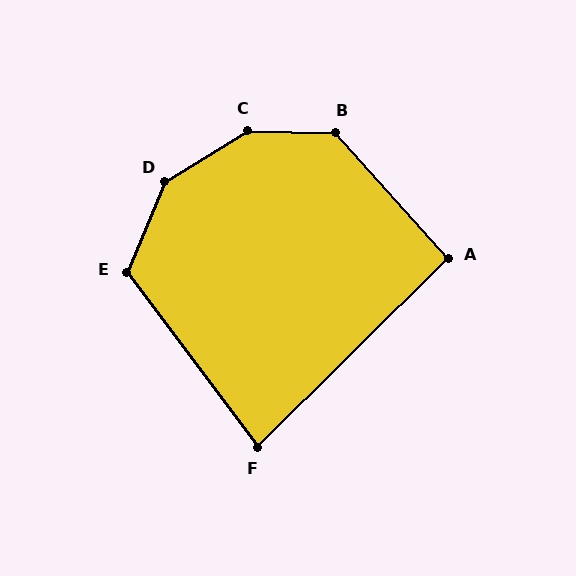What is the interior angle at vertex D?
Approximately 145 degrees (obtuse).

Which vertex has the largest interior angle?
C, at approximately 147 degrees.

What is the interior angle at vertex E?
Approximately 120 degrees (obtuse).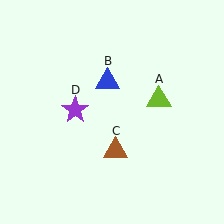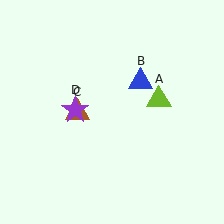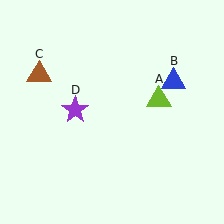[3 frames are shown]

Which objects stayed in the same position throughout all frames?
Lime triangle (object A) and purple star (object D) remained stationary.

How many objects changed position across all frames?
2 objects changed position: blue triangle (object B), brown triangle (object C).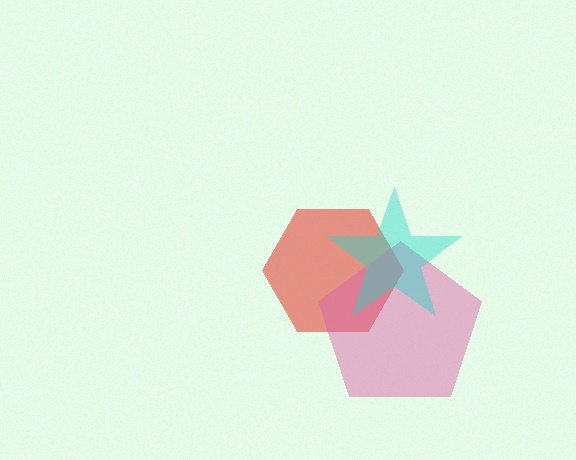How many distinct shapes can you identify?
There are 3 distinct shapes: a red hexagon, a pink pentagon, a cyan star.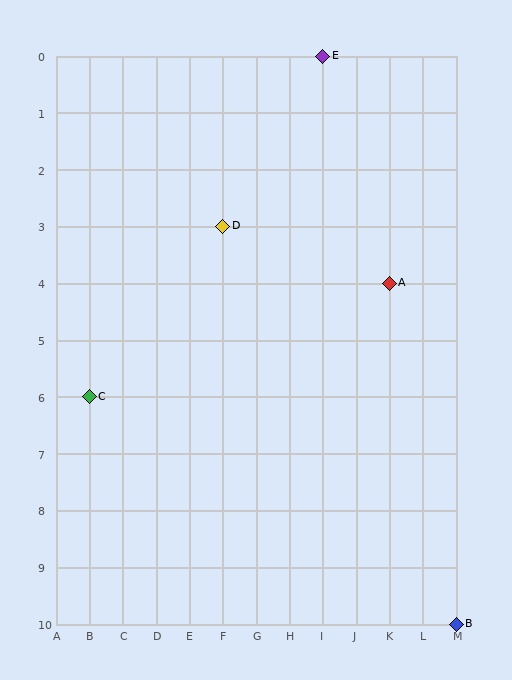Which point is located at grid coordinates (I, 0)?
Point E is at (I, 0).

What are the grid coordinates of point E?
Point E is at grid coordinates (I, 0).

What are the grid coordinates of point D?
Point D is at grid coordinates (F, 3).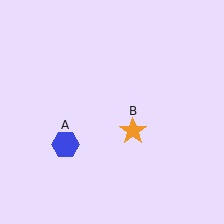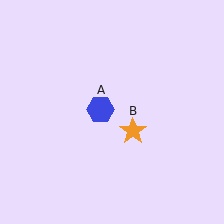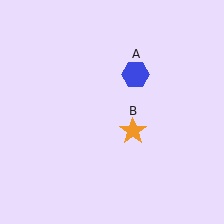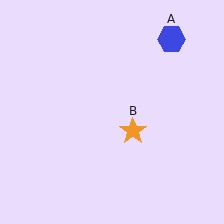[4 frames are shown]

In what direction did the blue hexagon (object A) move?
The blue hexagon (object A) moved up and to the right.